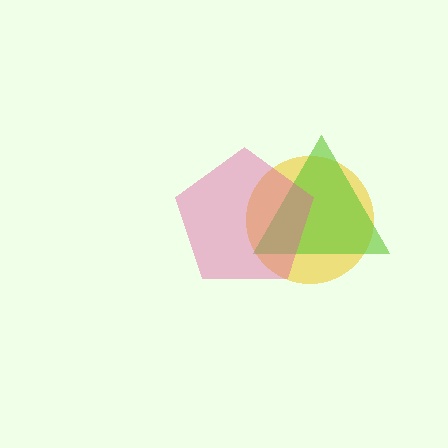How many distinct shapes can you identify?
There are 3 distinct shapes: a yellow circle, a lime triangle, a pink pentagon.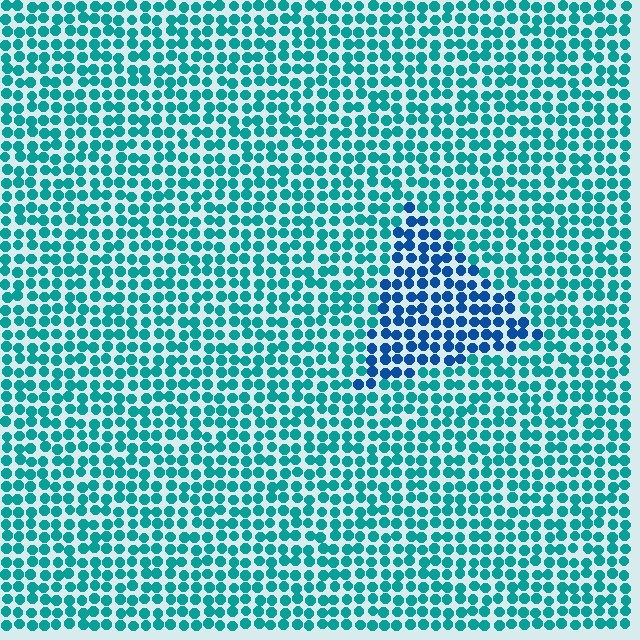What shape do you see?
I see a triangle.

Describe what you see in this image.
The image is filled with small teal elements in a uniform arrangement. A triangle-shaped region is visible where the elements are tinted to a slightly different hue, forming a subtle color boundary.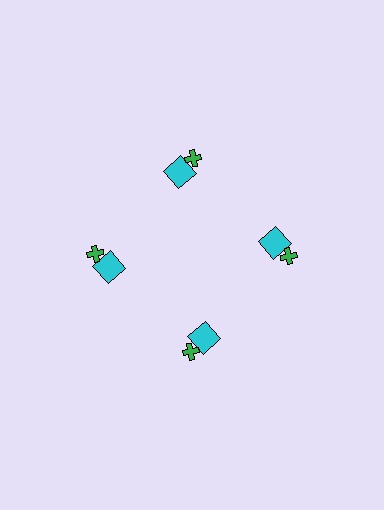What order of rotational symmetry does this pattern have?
This pattern has 4-fold rotational symmetry.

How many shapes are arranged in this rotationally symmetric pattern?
There are 8 shapes, arranged in 4 groups of 2.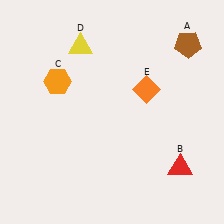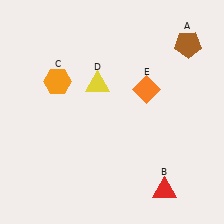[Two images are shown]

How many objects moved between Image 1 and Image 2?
2 objects moved between the two images.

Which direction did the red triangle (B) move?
The red triangle (B) moved down.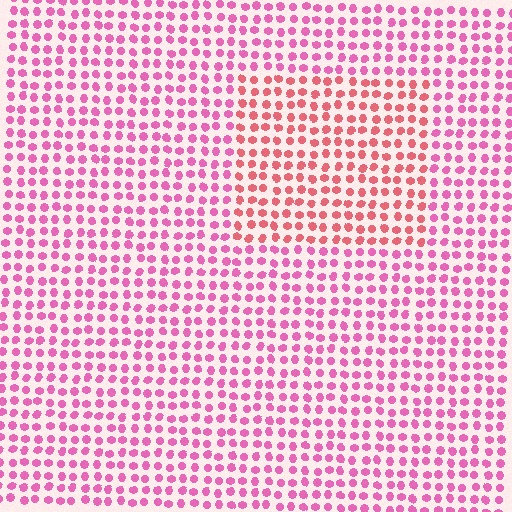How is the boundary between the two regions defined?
The boundary is defined purely by a slight shift in hue (about 31 degrees). Spacing, size, and orientation are identical on both sides.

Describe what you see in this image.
The image is filled with small pink elements in a uniform arrangement. A rectangle-shaped region is visible where the elements are tinted to a slightly different hue, forming a subtle color boundary.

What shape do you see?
I see a rectangle.